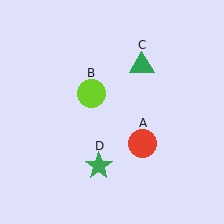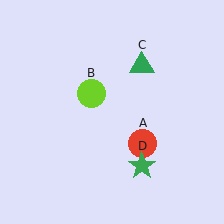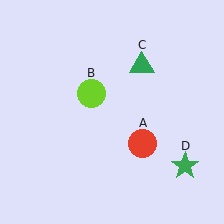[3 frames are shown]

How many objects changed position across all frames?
1 object changed position: green star (object D).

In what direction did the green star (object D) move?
The green star (object D) moved right.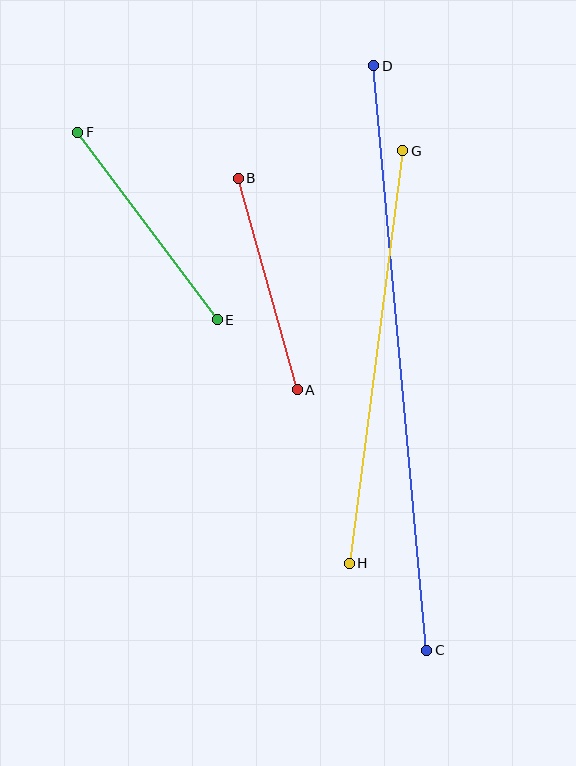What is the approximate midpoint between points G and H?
The midpoint is at approximately (376, 357) pixels.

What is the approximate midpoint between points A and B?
The midpoint is at approximately (268, 284) pixels.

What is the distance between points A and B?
The distance is approximately 219 pixels.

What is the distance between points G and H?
The distance is approximately 416 pixels.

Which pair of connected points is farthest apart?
Points C and D are farthest apart.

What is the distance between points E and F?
The distance is approximately 234 pixels.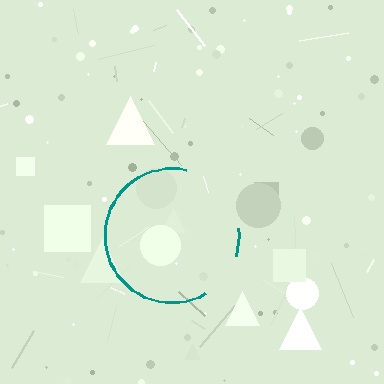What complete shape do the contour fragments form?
The contour fragments form a circle.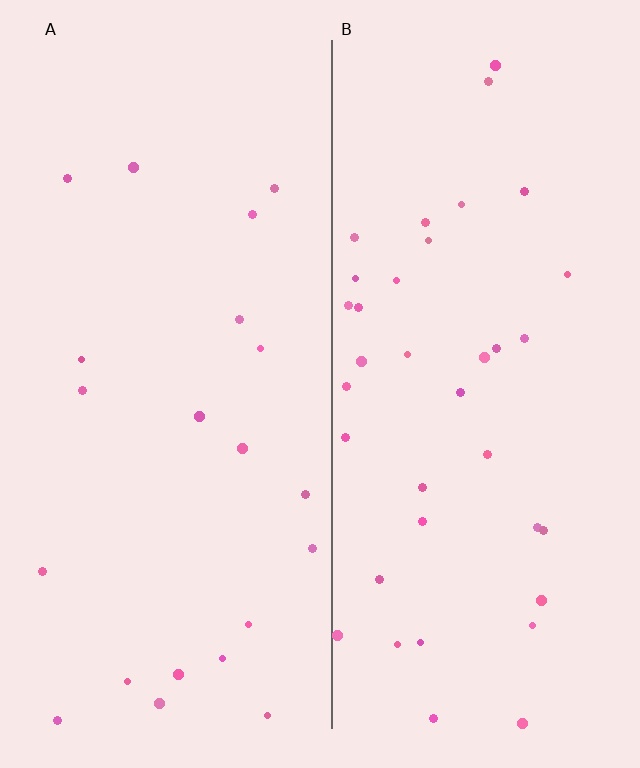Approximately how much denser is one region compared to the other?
Approximately 1.8× — region B over region A.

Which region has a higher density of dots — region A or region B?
B (the right).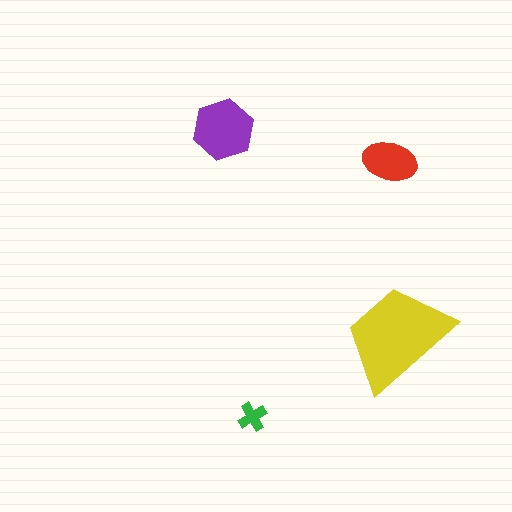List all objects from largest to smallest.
The yellow trapezoid, the purple hexagon, the red ellipse, the green cross.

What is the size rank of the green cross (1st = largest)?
4th.